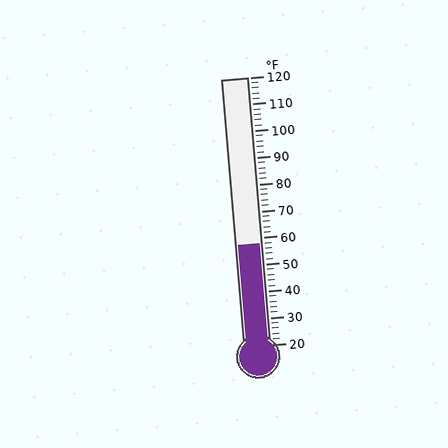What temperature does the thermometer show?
The thermometer shows approximately 58°F.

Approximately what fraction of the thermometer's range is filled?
The thermometer is filled to approximately 40% of its range.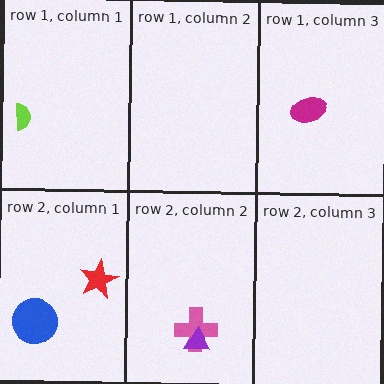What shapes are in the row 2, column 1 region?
The red star, the blue circle.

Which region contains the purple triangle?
The row 2, column 2 region.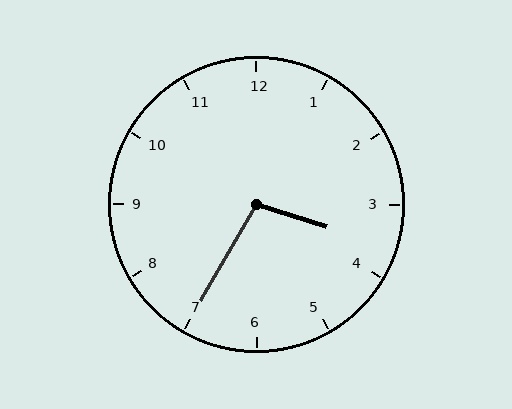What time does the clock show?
3:35.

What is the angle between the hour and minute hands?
Approximately 102 degrees.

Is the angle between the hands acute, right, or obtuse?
It is obtuse.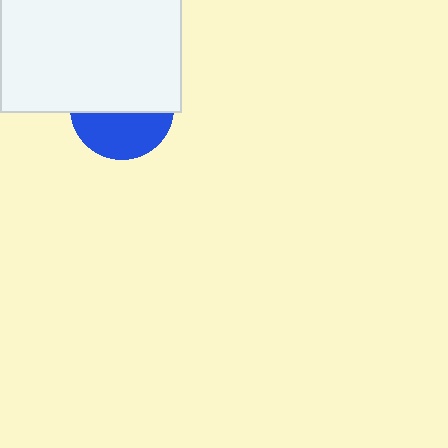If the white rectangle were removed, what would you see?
You would see the complete blue circle.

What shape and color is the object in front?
The object in front is a white rectangle.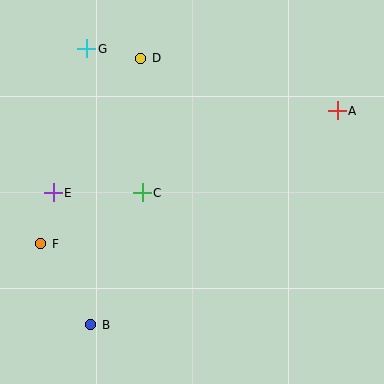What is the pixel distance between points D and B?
The distance between D and B is 271 pixels.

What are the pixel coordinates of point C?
Point C is at (142, 193).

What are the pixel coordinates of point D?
Point D is at (141, 58).